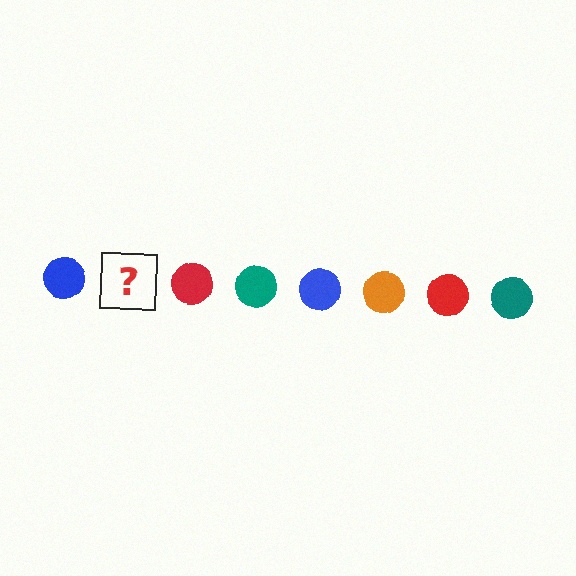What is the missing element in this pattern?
The missing element is an orange circle.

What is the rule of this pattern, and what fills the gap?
The rule is that the pattern cycles through blue, orange, red, teal circles. The gap should be filled with an orange circle.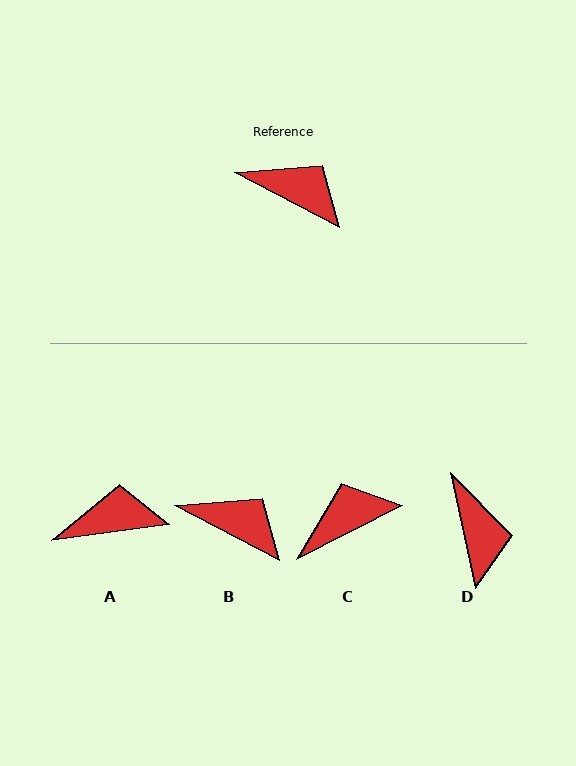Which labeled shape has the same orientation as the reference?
B.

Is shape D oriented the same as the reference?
No, it is off by about 50 degrees.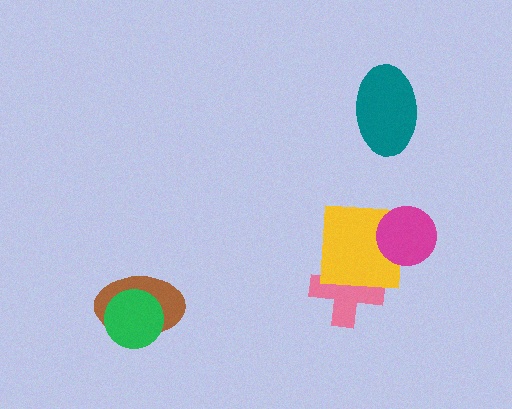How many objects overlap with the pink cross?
1 object overlaps with the pink cross.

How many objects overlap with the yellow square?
2 objects overlap with the yellow square.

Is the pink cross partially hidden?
Yes, it is partially covered by another shape.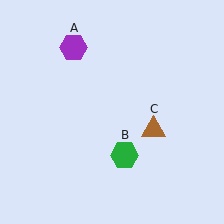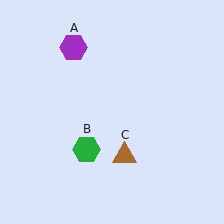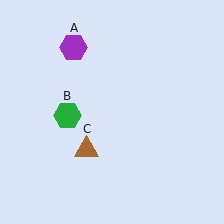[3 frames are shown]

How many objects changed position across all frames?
2 objects changed position: green hexagon (object B), brown triangle (object C).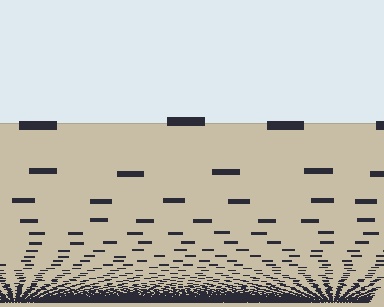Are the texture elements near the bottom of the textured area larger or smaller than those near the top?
Smaller. The gradient is inverted — elements near the bottom are smaller and denser.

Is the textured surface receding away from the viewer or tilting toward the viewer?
The surface appears to tilt toward the viewer. Texture elements get larger and sparser toward the top.